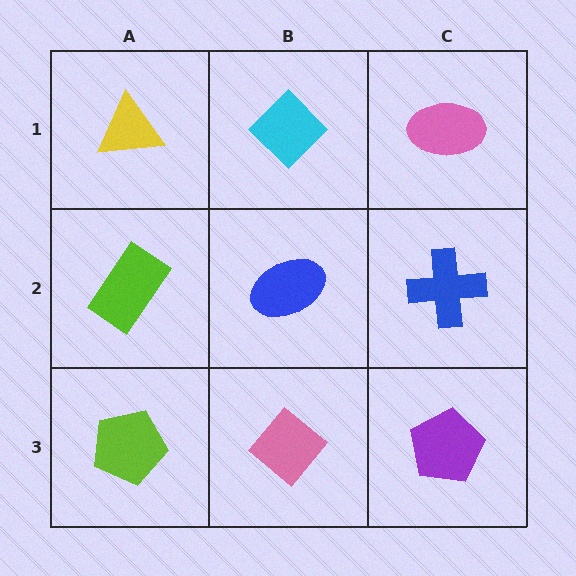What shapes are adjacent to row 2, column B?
A cyan diamond (row 1, column B), a pink diamond (row 3, column B), a lime rectangle (row 2, column A), a blue cross (row 2, column C).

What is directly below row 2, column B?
A pink diamond.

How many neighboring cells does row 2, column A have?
3.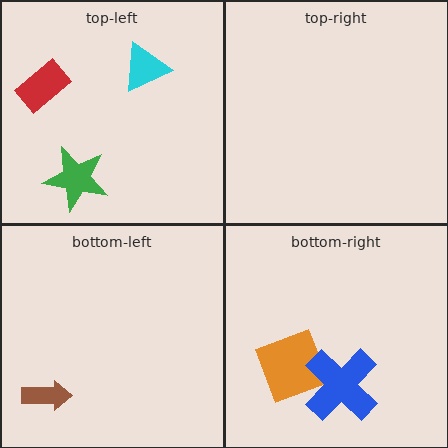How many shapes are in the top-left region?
3.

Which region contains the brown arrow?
The bottom-left region.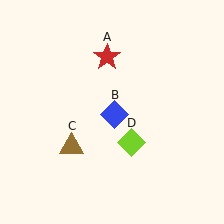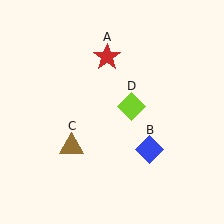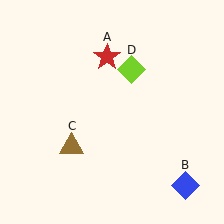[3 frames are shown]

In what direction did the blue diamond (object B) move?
The blue diamond (object B) moved down and to the right.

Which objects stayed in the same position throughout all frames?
Red star (object A) and brown triangle (object C) remained stationary.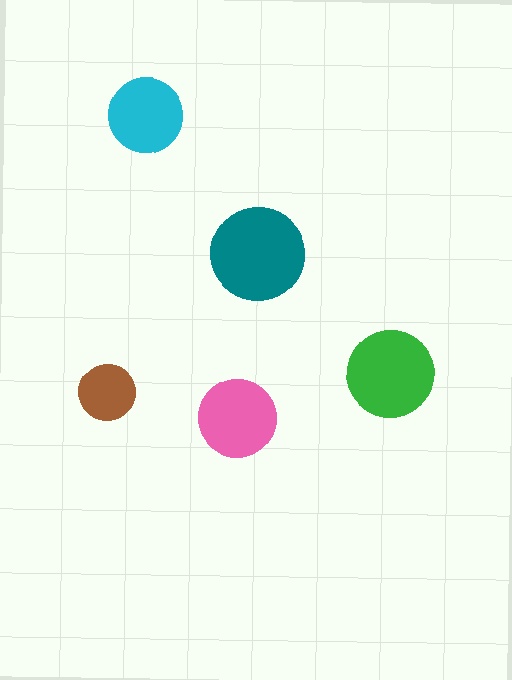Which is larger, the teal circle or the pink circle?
The teal one.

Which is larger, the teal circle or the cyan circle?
The teal one.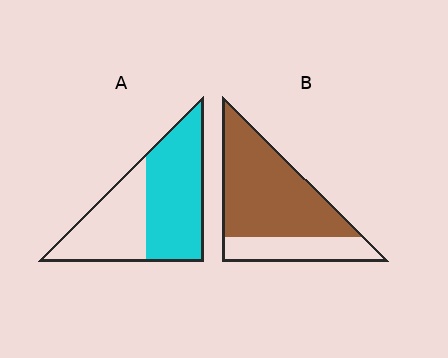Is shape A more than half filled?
Yes.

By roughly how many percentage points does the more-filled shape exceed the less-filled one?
By roughly 15 percentage points (B over A).